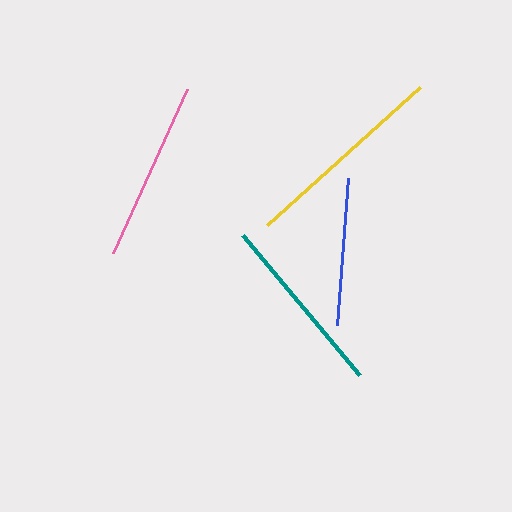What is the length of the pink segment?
The pink segment is approximately 180 pixels long.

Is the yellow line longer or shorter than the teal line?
The yellow line is longer than the teal line.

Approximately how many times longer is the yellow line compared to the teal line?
The yellow line is approximately 1.1 times the length of the teal line.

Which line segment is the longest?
The yellow line is the longest at approximately 205 pixels.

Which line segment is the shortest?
The blue line is the shortest at approximately 147 pixels.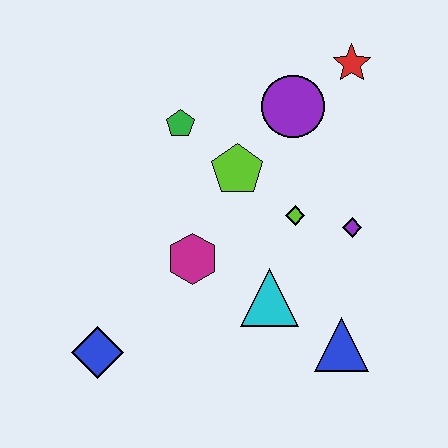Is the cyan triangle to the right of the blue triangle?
No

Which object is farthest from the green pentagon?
The blue triangle is farthest from the green pentagon.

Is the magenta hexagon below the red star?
Yes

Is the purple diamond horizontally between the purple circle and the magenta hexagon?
No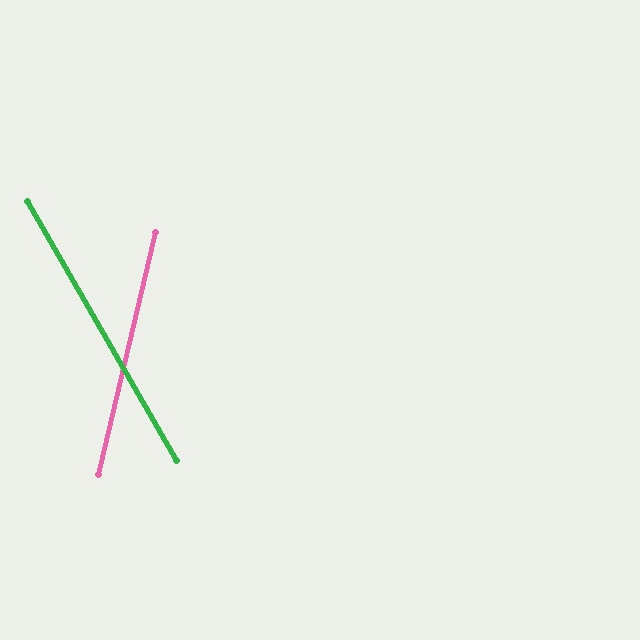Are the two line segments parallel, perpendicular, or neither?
Neither parallel nor perpendicular — they differ by about 43°.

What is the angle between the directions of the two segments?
Approximately 43 degrees.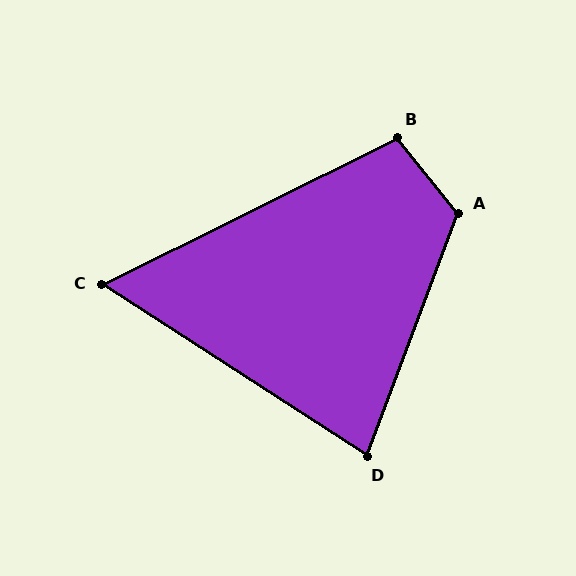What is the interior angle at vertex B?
Approximately 102 degrees (obtuse).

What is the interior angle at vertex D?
Approximately 78 degrees (acute).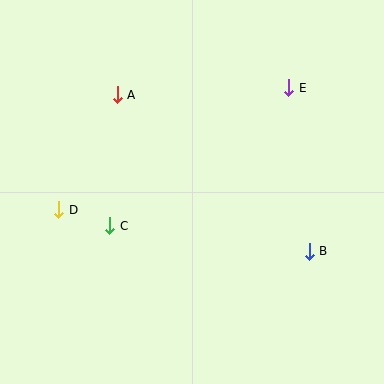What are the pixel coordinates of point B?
Point B is at (309, 251).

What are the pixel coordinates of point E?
Point E is at (289, 88).